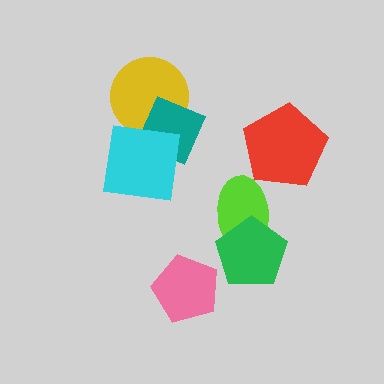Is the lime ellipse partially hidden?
Yes, it is partially covered by another shape.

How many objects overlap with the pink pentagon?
0 objects overlap with the pink pentagon.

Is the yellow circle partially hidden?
Yes, it is partially covered by another shape.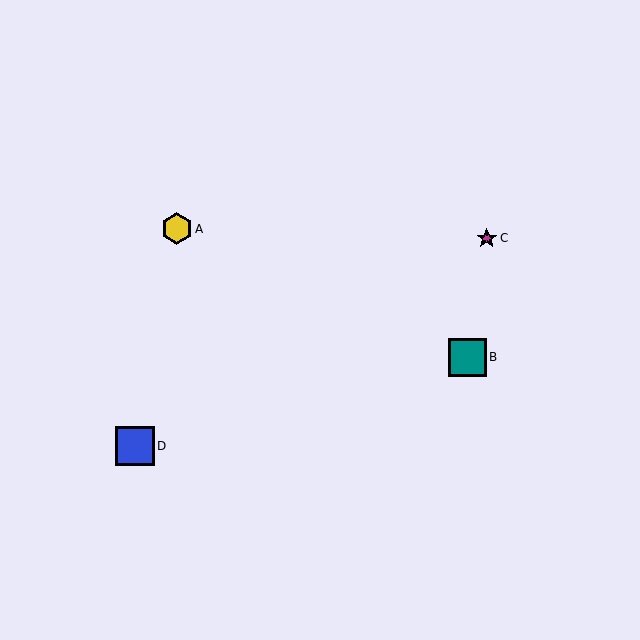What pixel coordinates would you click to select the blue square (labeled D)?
Click at (135, 446) to select the blue square D.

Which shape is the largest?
The blue square (labeled D) is the largest.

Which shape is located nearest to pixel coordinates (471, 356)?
The teal square (labeled B) at (467, 357) is nearest to that location.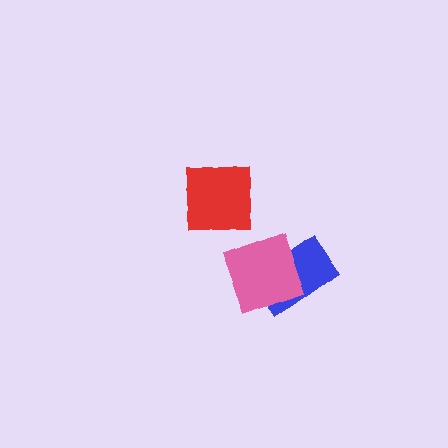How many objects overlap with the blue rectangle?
1 object overlaps with the blue rectangle.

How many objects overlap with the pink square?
1 object overlaps with the pink square.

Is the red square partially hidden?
No, no other shape covers it.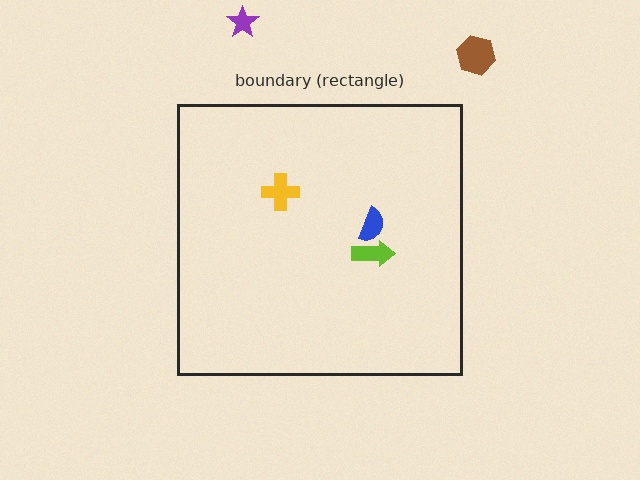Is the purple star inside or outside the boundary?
Outside.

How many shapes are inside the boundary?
3 inside, 2 outside.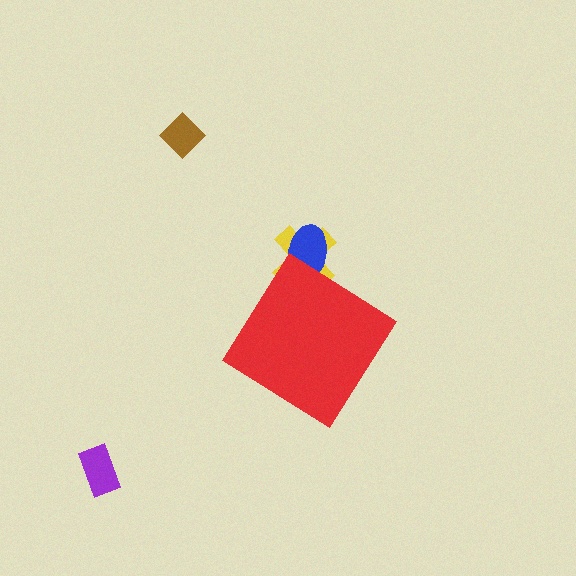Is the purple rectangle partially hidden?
No, the purple rectangle is fully visible.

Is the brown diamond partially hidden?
No, the brown diamond is fully visible.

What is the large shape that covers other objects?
A red diamond.